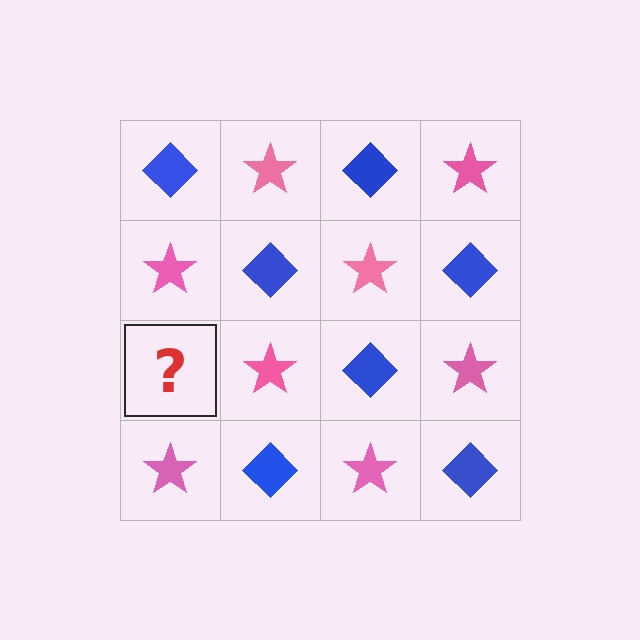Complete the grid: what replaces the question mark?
The question mark should be replaced with a blue diamond.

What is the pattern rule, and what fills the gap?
The rule is that it alternates blue diamond and pink star in a checkerboard pattern. The gap should be filled with a blue diamond.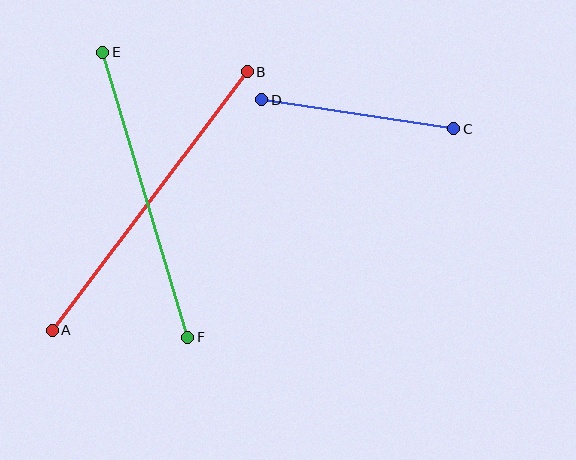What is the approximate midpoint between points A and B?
The midpoint is at approximately (150, 201) pixels.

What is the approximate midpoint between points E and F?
The midpoint is at approximately (145, 195) pixels.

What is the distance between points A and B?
The distance is approximately 324 pixels.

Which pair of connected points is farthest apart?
Points A and B are farthest apart.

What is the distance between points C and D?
The distance is approximately 194 pixels.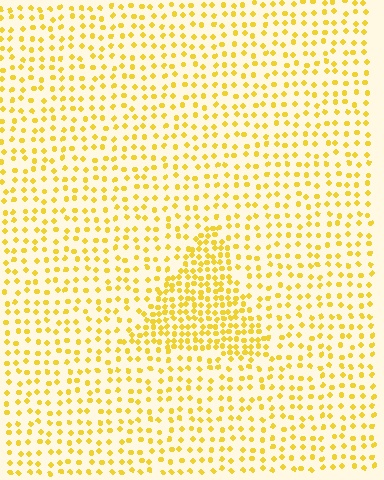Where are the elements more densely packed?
The elements are more densely packed inside the triangle boundary.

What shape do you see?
I see a triangle.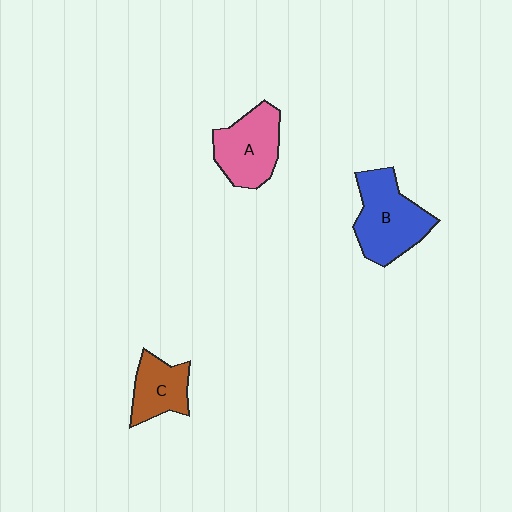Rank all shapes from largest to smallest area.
From largest to smallest: B (blue), A (pink), C (brown).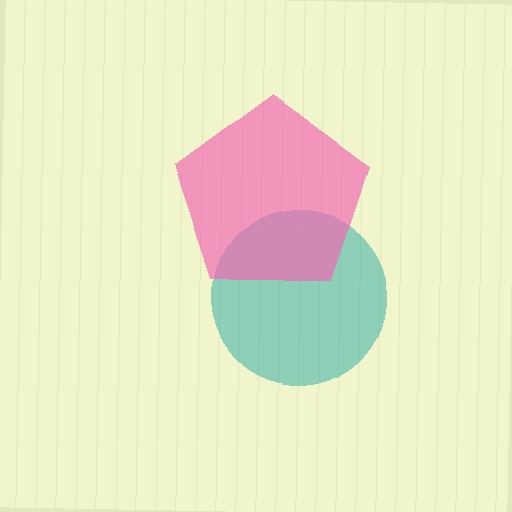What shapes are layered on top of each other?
The layered shapes are: a teal circle, a pink pentagon.